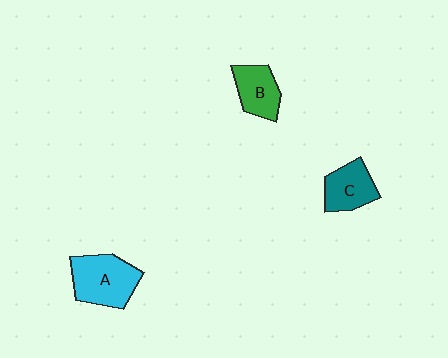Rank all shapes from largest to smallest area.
From largest to smallest: A (cyan), C (teal), B (green).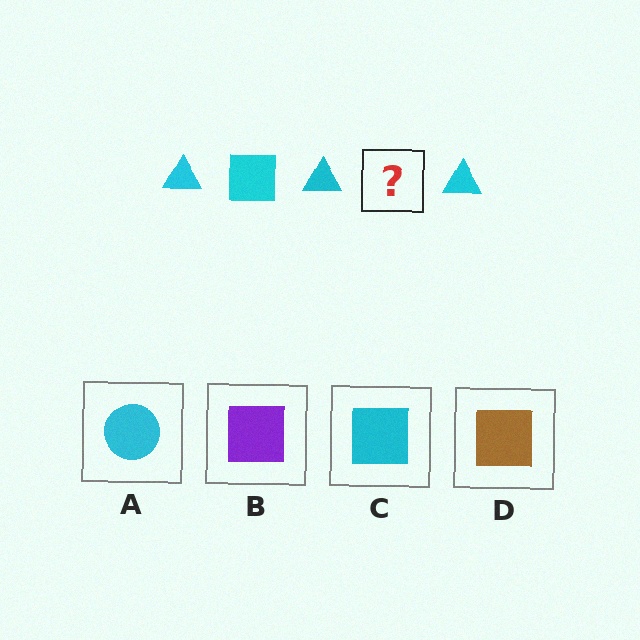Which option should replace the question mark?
Option C.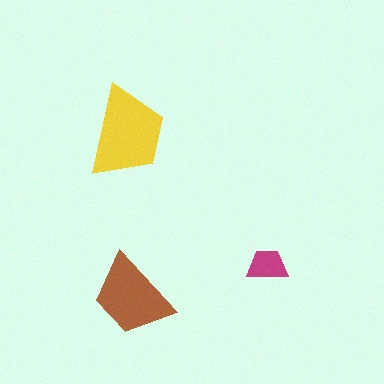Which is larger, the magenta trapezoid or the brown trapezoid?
The brown one.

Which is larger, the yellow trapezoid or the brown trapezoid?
The yellow one.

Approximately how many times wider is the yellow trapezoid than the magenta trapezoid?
About 2 times wider.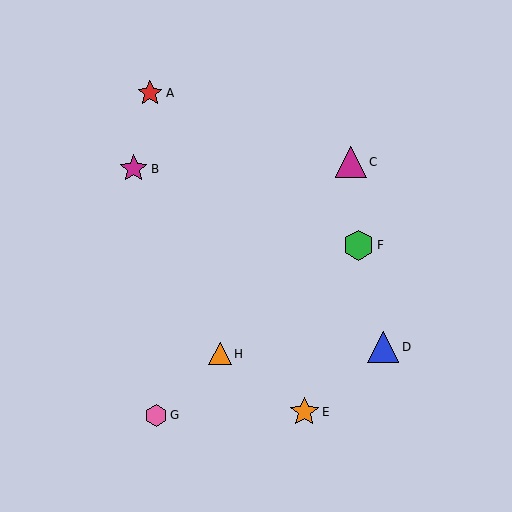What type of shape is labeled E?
Shape E is an orange star.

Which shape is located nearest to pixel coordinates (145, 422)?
The pink hexagon (labeled G) at (156, 416) is nearest to that location.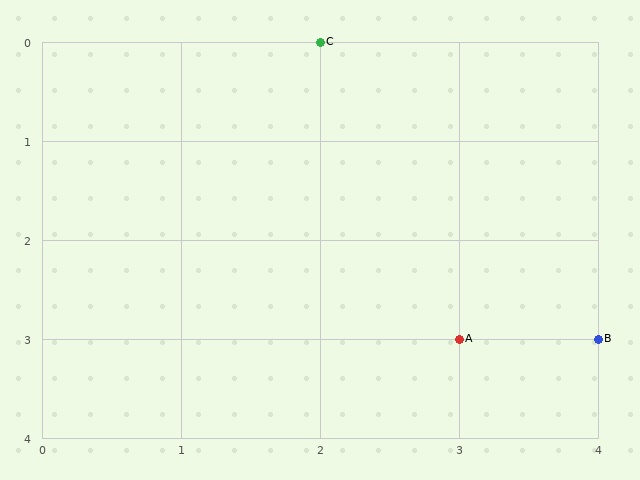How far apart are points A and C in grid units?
Points A and C are 1 column and 3 rows apart (about 3.2 grid units diagonally).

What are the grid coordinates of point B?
Point B is at grid coordinates (4, 3).